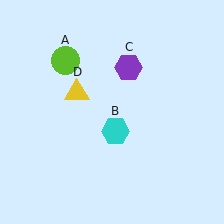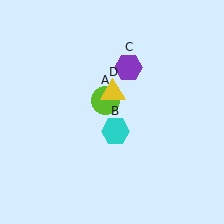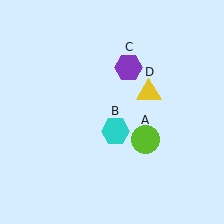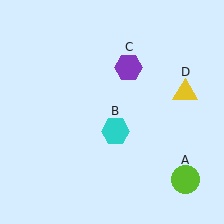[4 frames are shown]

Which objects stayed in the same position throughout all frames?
Cyan hexagon (object B) and purple hexagon (object C) remained stationary.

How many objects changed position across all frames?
2 objects changed position: lime circle (object A), yellow triangle (object D).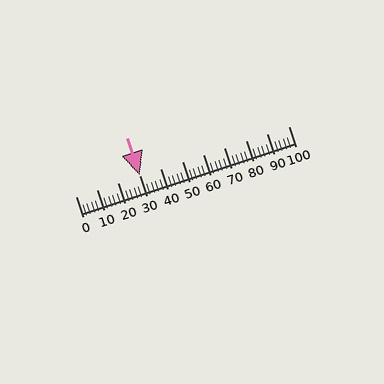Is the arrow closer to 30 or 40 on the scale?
The arrow is closer to 30.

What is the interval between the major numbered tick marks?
The major tick marks are spaced 10 units apart.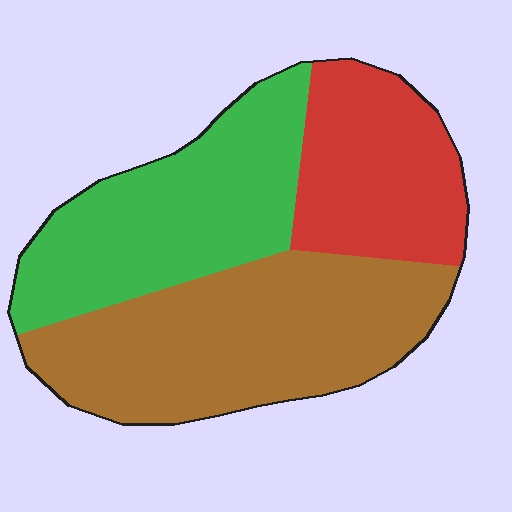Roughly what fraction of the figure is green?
Green takes up about one third (1/3) of the figure.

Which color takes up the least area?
Red, at roughly 25%.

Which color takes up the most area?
Brown, at roughly 40%.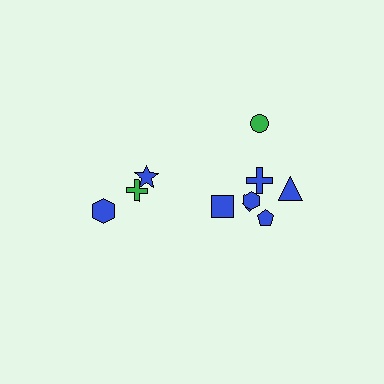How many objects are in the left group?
There are 4 objects.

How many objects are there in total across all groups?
There are 11 objects.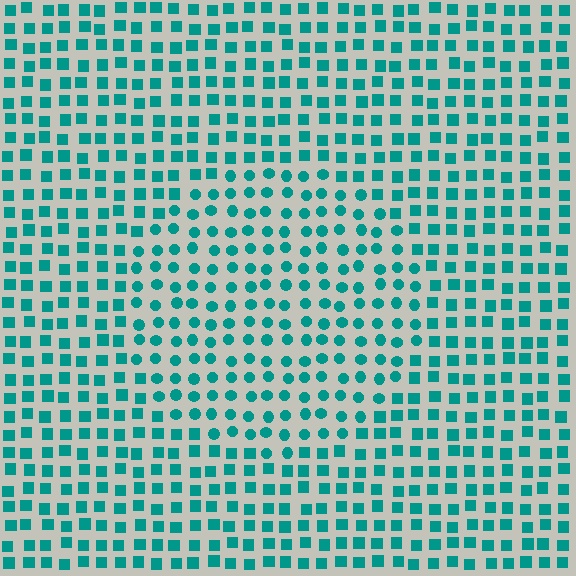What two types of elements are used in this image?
The image uses circles inside the circle region and squares outside it.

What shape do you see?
I see a circle.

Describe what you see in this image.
The image is filled with small teal elements arranged in a uniform grid. A circle-shaped region contains circles, while the surrounding area contains squares. The boundary is defined purely by the change in element shape.